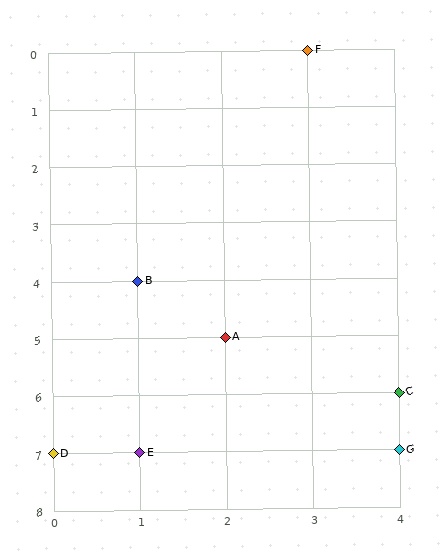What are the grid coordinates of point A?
Point A is at grid coordinates (2, 5).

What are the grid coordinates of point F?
Point F is at grid coordinates (3, 0).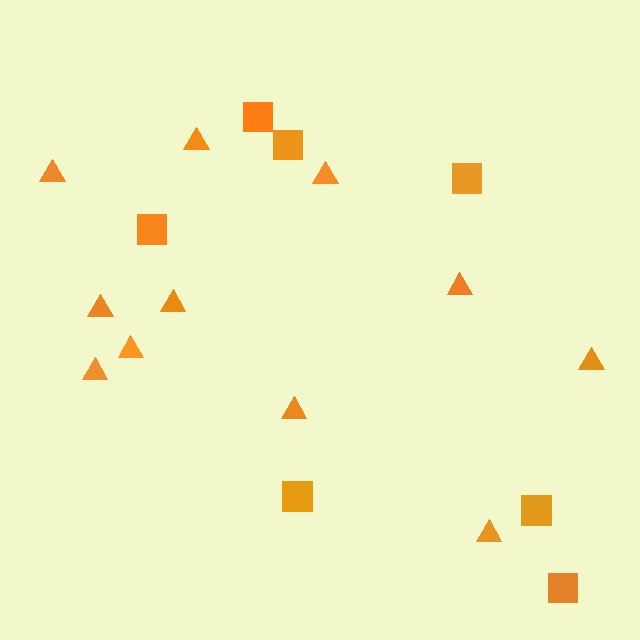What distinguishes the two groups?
There are 2 groups: one group of squares (7) and one group of triangles (11).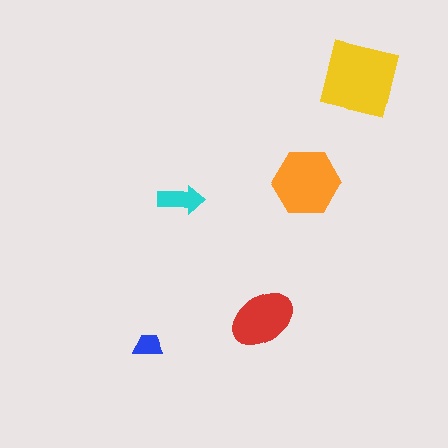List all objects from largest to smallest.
The yellow square, the orange hexagon, the red ellipse, the cyan arrow, the blue trapezoid.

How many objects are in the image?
There are 5 objects in the image.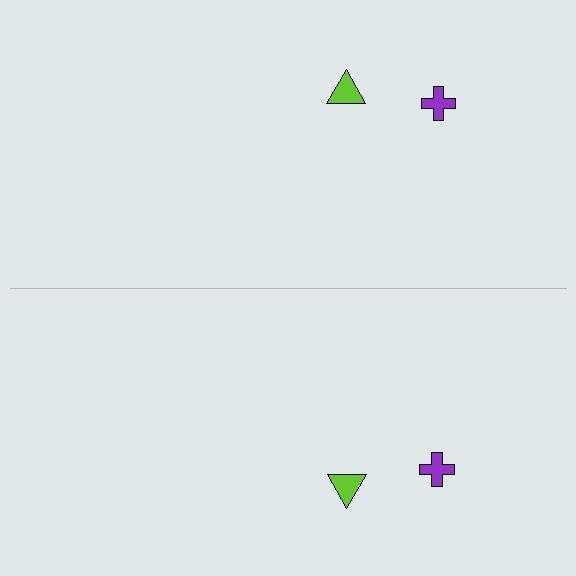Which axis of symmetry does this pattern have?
The pattern has a horizontal axis of symmetry running through the center of the image.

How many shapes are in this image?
There are 4 shapes in this image.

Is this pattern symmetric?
Yes, this pattern has bilateral (reflection) symmetry.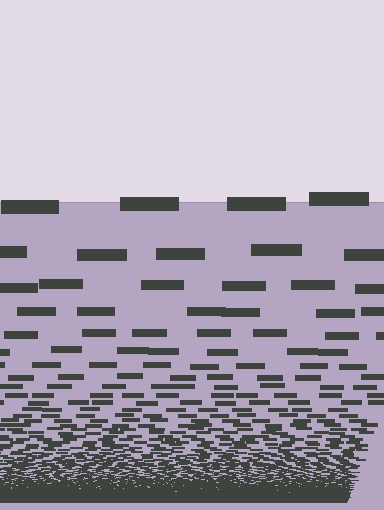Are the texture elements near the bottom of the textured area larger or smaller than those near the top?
Smaller. The gradient is inverted — elements near the bottom are smaller and denser.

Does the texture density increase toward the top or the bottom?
Density increases toward the bottom.